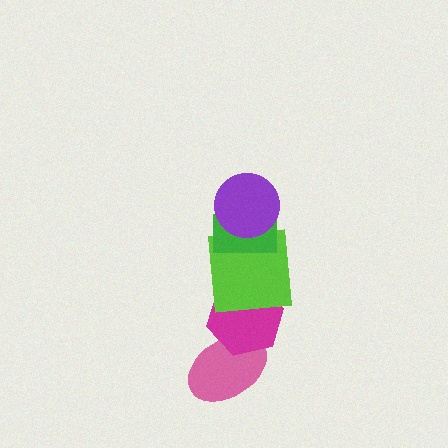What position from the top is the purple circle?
The purple circle is 1st from the top.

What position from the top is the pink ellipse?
The pink ellipse is 5th from the top.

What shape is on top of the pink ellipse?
The magenta hexagon is on top of the pink ellipse.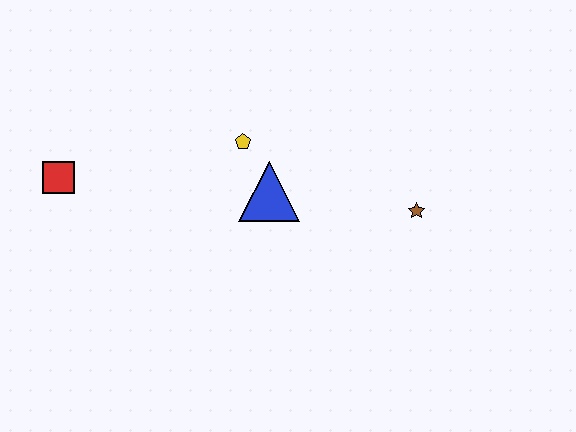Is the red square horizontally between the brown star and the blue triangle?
No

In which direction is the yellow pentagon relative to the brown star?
The yellow pentagon is to the left of the brown star.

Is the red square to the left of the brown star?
Yes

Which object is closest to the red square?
The yellow pentagon is closest to the red square.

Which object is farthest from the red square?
The brown star is farthest from the red square.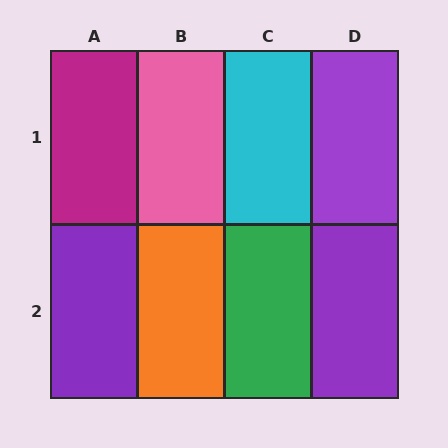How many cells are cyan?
1 cell is cyan.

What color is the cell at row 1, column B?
Pink.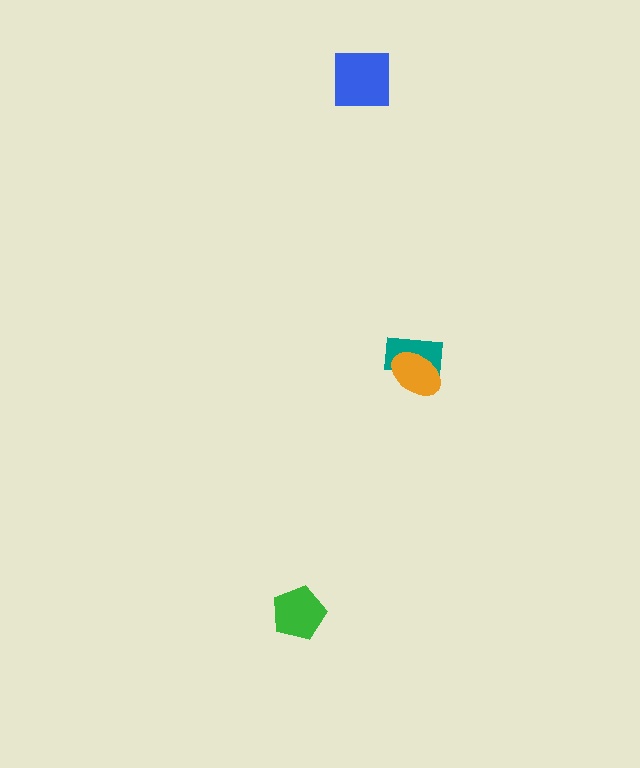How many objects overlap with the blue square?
0 objects overlap with the blue square.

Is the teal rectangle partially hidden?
Yes, it is partially covered by another shape.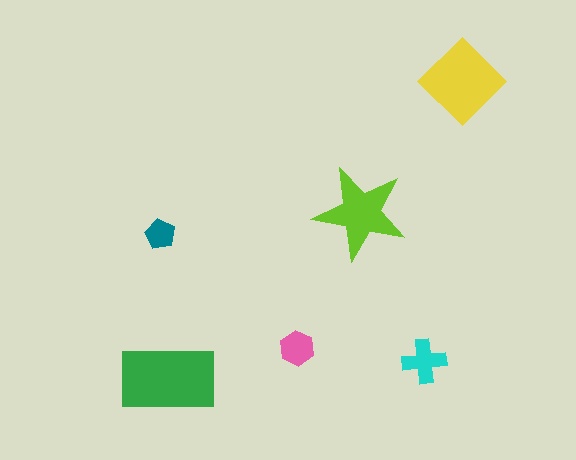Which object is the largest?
The green rectangle.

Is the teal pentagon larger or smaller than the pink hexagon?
Smaller.